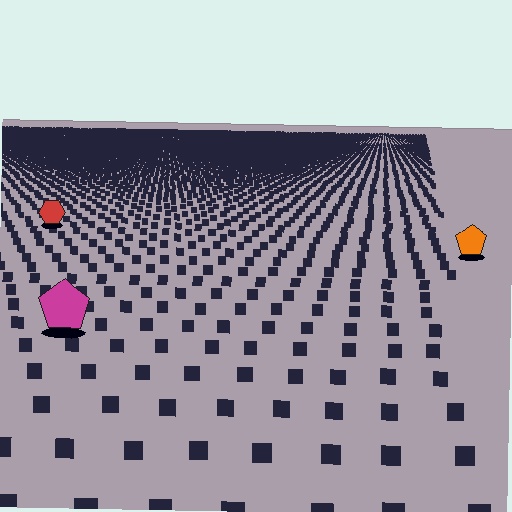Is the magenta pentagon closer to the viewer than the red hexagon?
Yes. The magenta pentagon is closer — you can tell from the texture gradient: the ground texture is coarser near it.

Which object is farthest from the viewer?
The red hexagon is farthest from the viewer. It appears smaller and the ground texture around it is denser.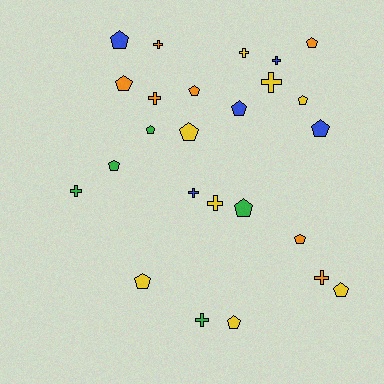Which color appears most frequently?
Yellow, with 8 objects.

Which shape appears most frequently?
Pentagon, with 15 objects.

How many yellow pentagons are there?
There are 5 yellow pentagons.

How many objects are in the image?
There are 25 objects.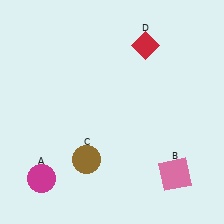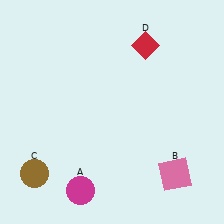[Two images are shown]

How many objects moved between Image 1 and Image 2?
2 objects moved between the two images.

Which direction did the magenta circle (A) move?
The magenta circle (A) moved right.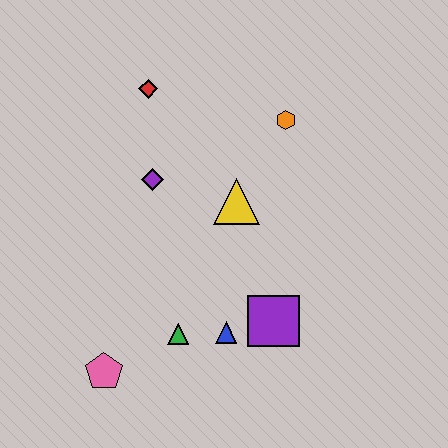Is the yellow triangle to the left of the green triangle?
No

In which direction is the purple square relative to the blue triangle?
The purple square is to the right of the blue triangle.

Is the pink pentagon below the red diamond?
Yes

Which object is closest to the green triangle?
The blue triangle is closest to the green triangle.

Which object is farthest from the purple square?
The red diamond is farthest from the purple square.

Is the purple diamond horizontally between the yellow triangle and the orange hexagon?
No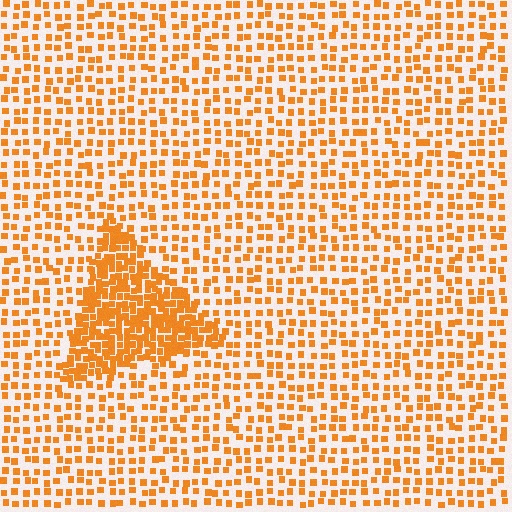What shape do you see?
I see a triangle.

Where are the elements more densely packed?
The elements are more densely packed inside the triangle boundary.